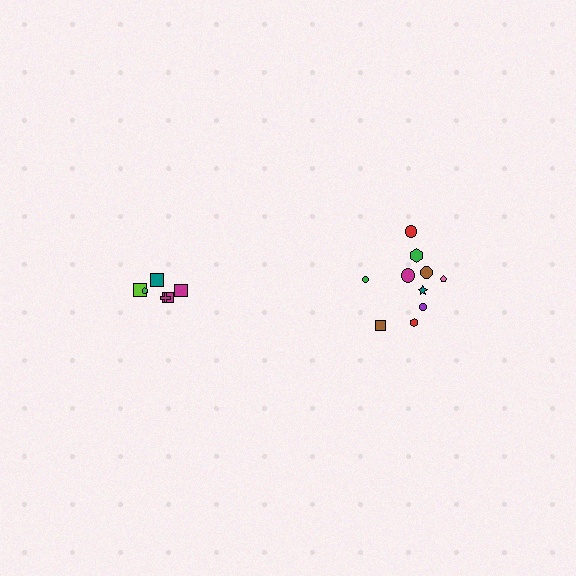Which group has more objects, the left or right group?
The right group.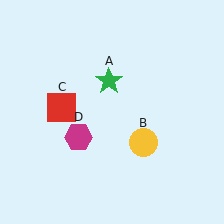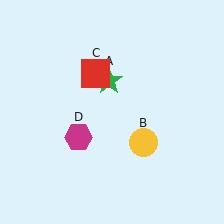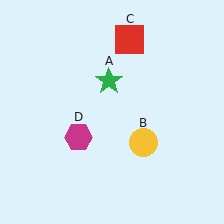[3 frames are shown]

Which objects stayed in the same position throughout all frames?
Green star (object A) and yellow circle (object B) and magenta hexagon (object D) remained stationary.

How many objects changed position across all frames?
1 object changed position: red square (object C).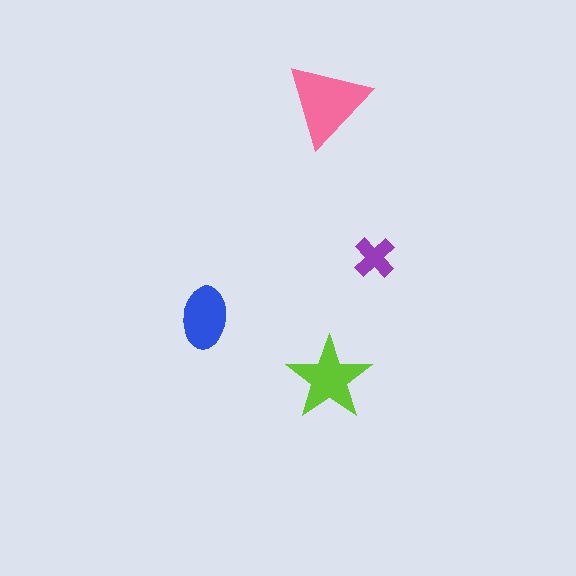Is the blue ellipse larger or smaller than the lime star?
Smaller.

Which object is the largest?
The pink triangle.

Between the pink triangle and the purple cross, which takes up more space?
The pink triangle.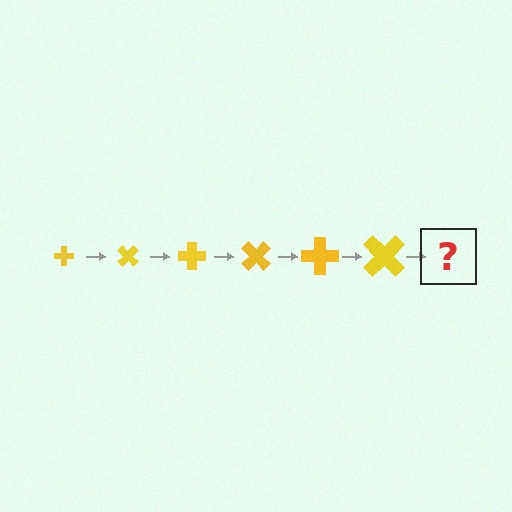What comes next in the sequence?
The next element should be a cross, larger than the previous one and rotated 270 degrees from the start.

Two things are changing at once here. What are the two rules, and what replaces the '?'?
The two rules are that the cross grows larger each step and it rotates 45 degrees each step. The '?' should be a cross, larger than the previous one and rotated 270 degrees from the start.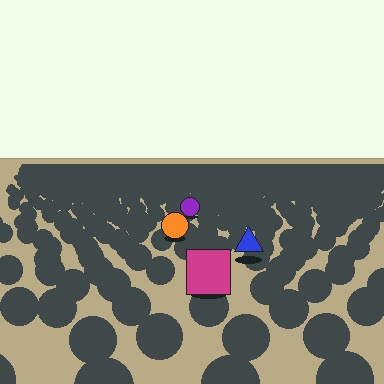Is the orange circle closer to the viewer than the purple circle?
Yes. The orange circle is closer — you can tell from the texture gradient: the ground texture is coarser near it.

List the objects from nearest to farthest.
From nearest to farthest: the magenta square, the blue triangle, the orange circle, the purple circle.